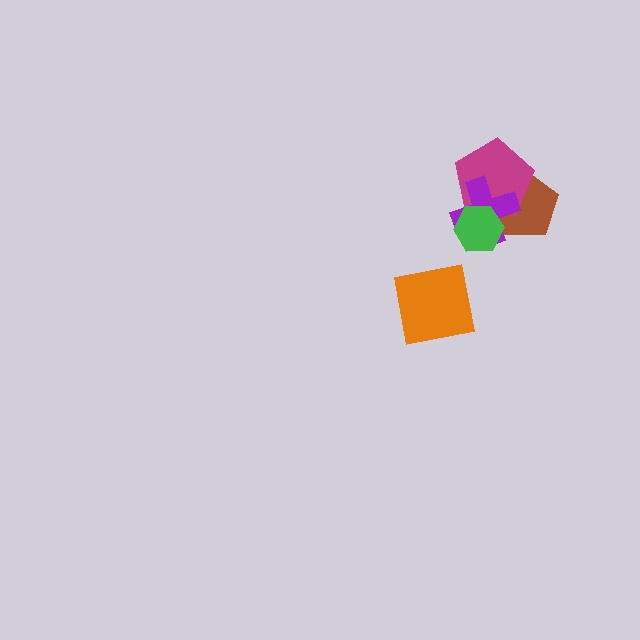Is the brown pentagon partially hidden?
Yes, it is partially covered by another shape.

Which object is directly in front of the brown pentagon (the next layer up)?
The magenta pentagon is directly in front of the brown pentagon.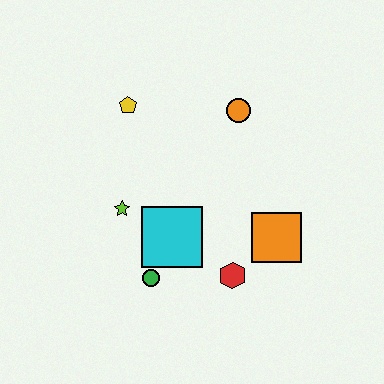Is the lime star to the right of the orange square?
No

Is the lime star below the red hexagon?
No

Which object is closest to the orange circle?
The yellow pentagon is closest to the orange circle.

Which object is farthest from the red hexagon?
The yellow pentagon is farthest from the red hexagon.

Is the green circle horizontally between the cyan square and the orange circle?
No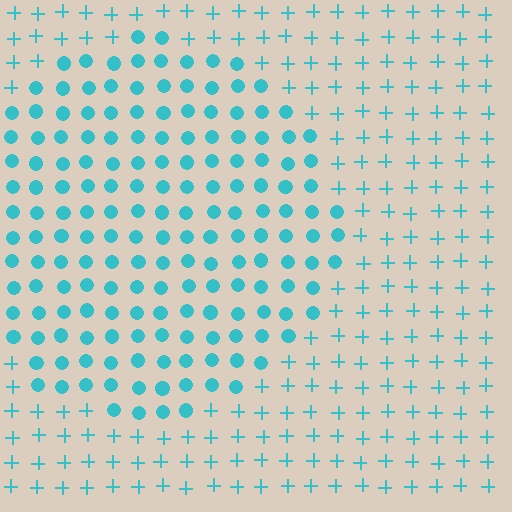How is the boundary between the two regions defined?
The boundary is defined by a change in element shape: circles inside vs. plus signs outside. All elements share the same color and spacing.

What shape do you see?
I see a circle.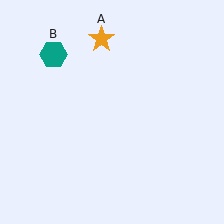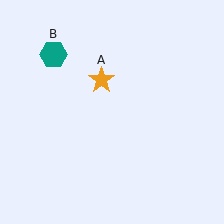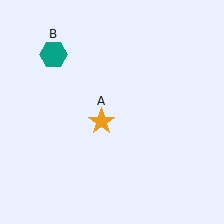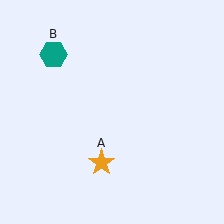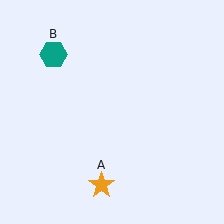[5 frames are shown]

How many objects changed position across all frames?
1 object changed position: orange star (object A).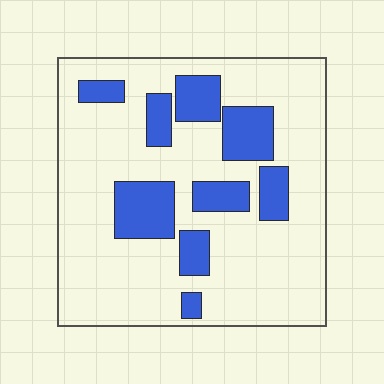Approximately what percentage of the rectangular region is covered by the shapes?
Approximately 25%.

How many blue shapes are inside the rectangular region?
9.